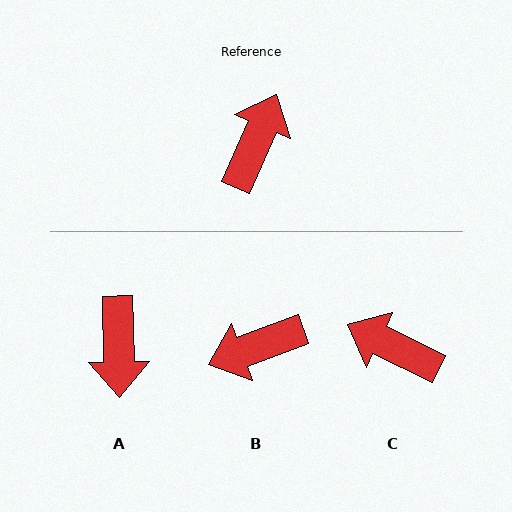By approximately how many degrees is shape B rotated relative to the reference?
Approximately 134 degrees counter-clockwise.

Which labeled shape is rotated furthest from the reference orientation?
A, about 155 degrees away.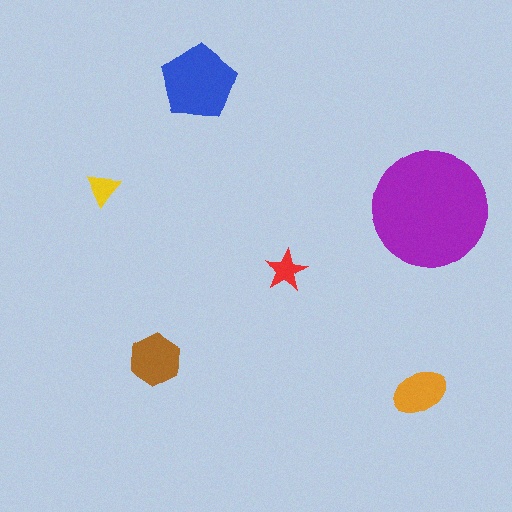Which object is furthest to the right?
The purple circle is rightmost.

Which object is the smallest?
The yellow triangle.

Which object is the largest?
The purple circle.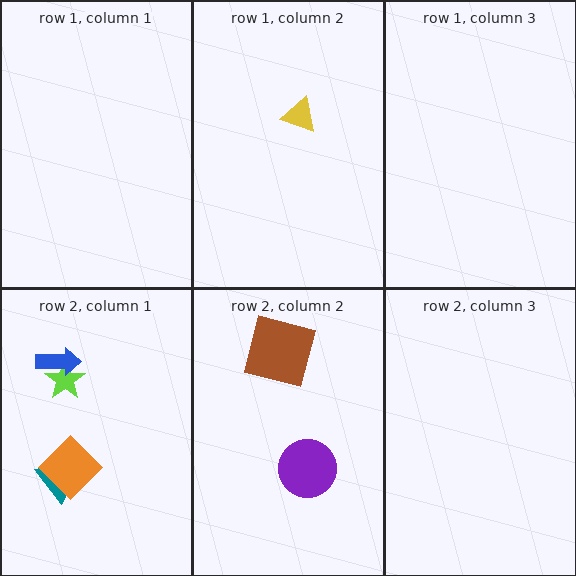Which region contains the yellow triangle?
The row 1, column 2 region.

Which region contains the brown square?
The row 2, column 2 region.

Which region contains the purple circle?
The row 2, column 2 region.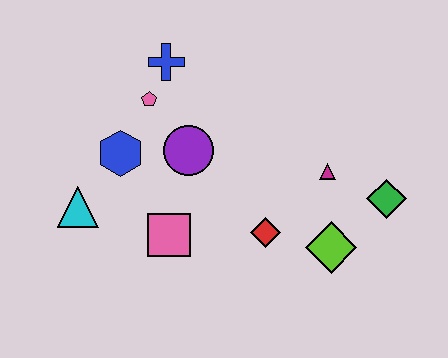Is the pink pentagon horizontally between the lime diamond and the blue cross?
No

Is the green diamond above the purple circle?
No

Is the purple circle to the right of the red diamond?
No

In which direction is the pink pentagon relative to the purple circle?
The pink pentagon is above the purple circle.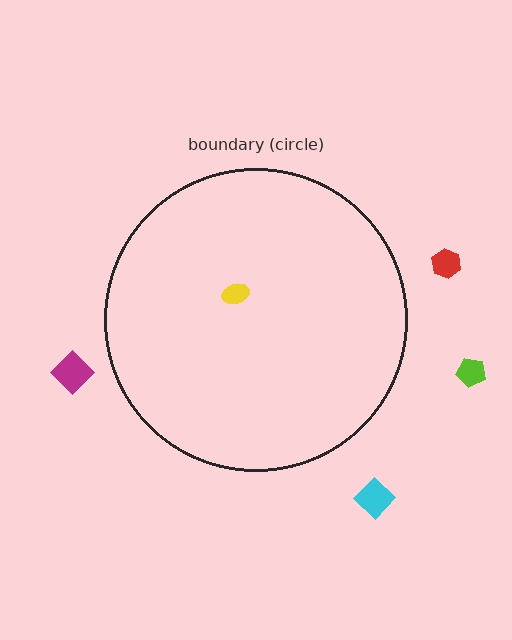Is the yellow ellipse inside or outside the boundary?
Inside.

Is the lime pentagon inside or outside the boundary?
Outside.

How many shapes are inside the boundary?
1 inside, 4 outside.